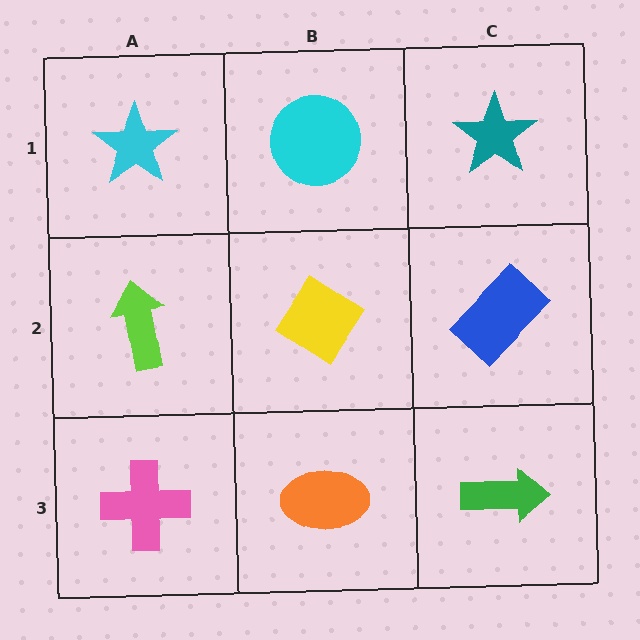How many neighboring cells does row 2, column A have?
3.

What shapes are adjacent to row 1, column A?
A lime arrow (row 2, column A), a cyan circle (row 1, column B).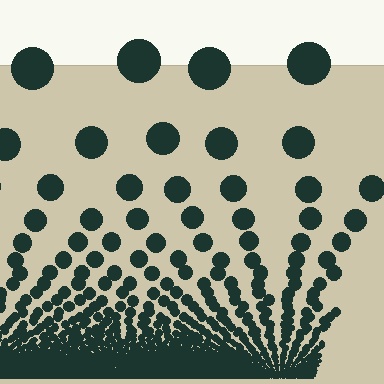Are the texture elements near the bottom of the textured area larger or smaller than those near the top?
Smaller. The gradient is inverted — elements near the bottom are smaller and denser.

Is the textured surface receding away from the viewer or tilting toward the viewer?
The surface appears to tilt toward the viewer. Texture elements get larger and sparser toward the top.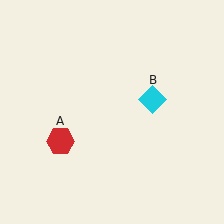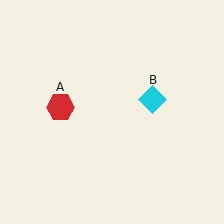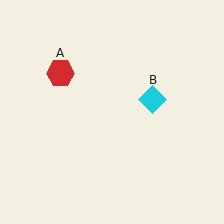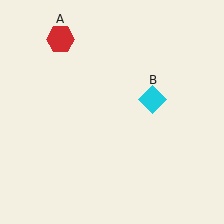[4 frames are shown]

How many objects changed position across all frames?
1 object changed position: red hexagon (object A).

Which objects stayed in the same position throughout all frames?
Cyan diamond (object B) remained stationary.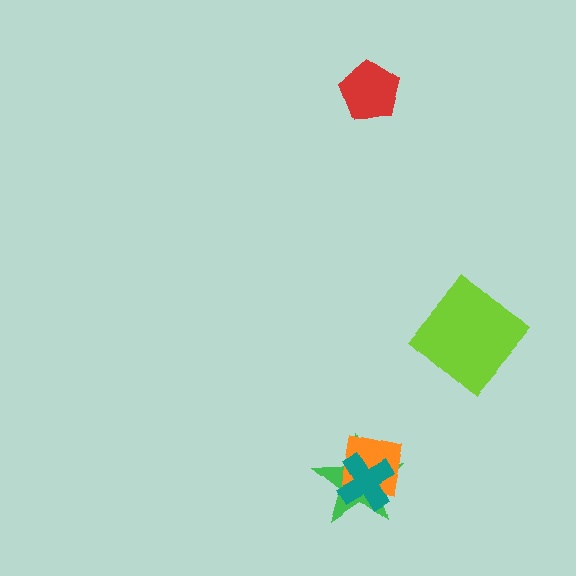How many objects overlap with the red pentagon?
0 objects overlap with the red pentagon.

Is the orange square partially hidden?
Yes, it is partially covered by another shape.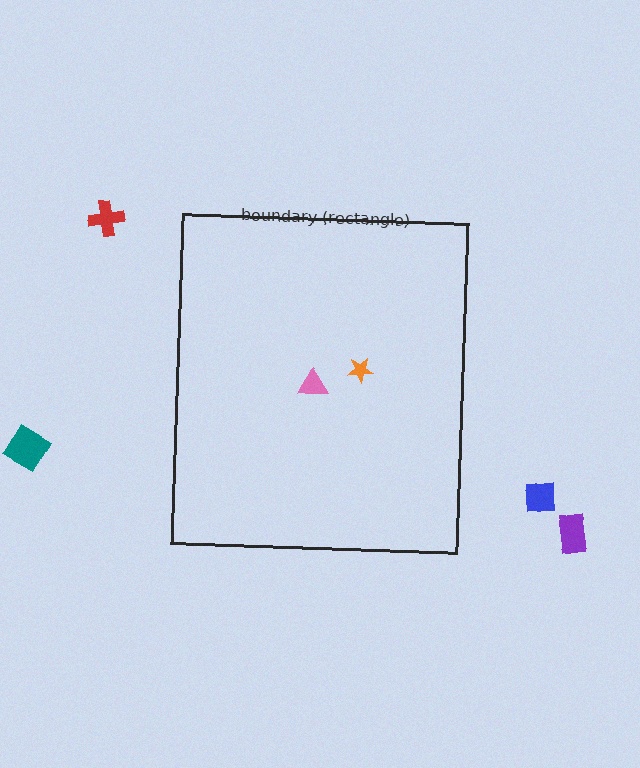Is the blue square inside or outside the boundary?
Outside.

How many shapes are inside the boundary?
2 inside, 4 outside.